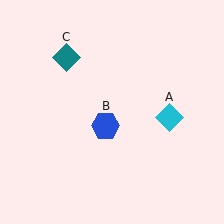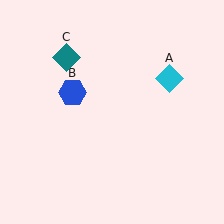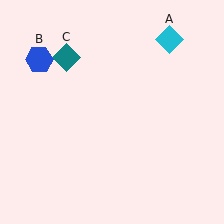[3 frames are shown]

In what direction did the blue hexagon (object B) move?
The blue hexagon (object B) moved up and to the left.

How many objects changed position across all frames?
2 objects changed position: cyan diamond (object A), blue hexagon (object B).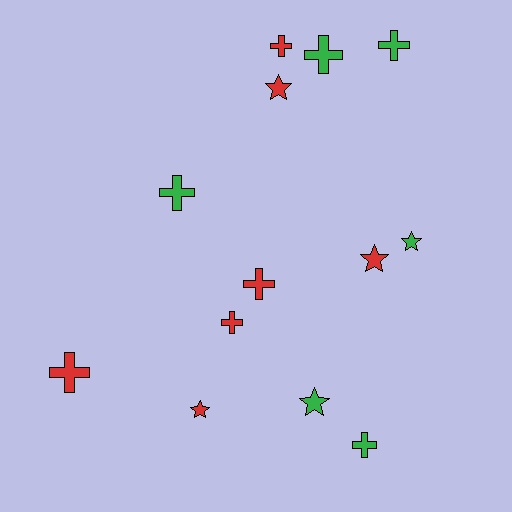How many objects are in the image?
There are 13 objects.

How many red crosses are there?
There are 4 red crosses.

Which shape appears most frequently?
Cross, with 8 objects.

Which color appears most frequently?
Red, with 7 objects.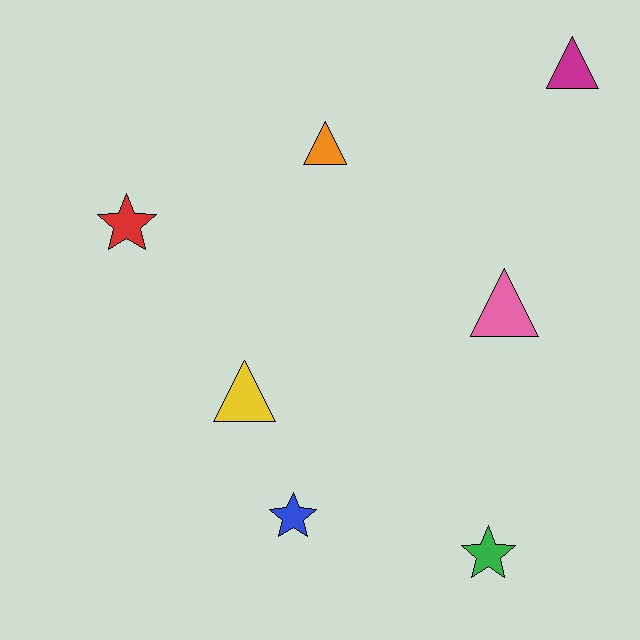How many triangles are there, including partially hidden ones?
There are 4 triangles.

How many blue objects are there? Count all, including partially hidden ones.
There is 1 blue object.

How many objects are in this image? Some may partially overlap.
There are 7 objects.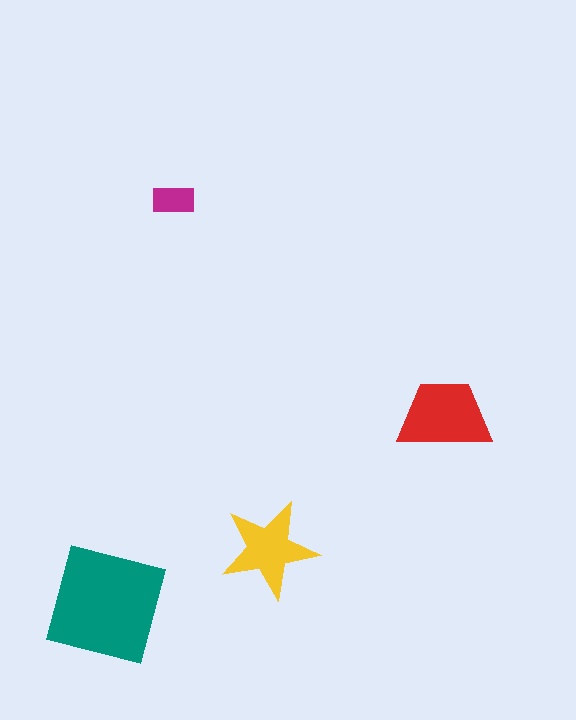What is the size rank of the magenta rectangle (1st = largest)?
4th.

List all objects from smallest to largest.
The magenta rectangle, the yellow star, the red trapezoid, the teal square.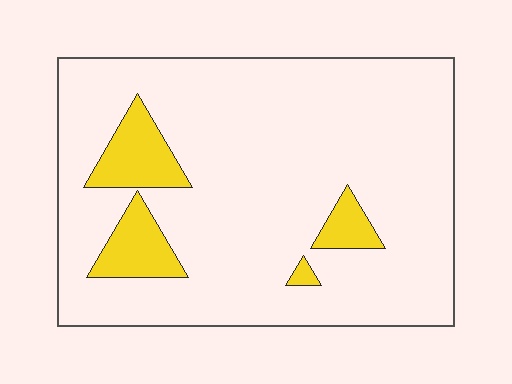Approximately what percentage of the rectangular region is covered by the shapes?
Approximately 10%.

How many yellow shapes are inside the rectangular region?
4.